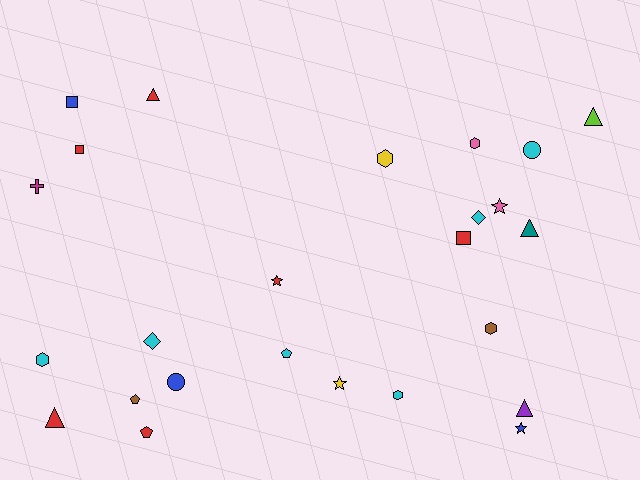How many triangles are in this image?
There are 5 triangles.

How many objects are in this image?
There are 25 objects.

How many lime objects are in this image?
There is 1 lime object.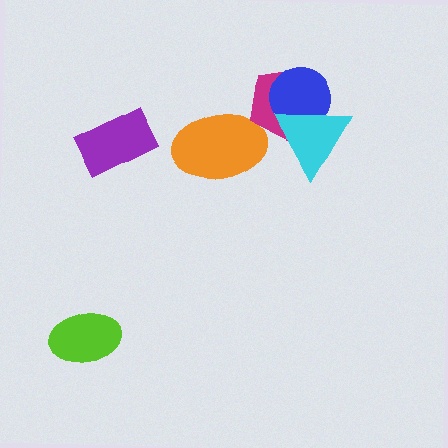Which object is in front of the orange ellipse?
The magenta pentagon is in front of the orange ellipse.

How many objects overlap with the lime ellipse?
0 objects overlap with the lime ellipse.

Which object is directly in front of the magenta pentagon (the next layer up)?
The blue circle is directly in front of the magenta pentagon.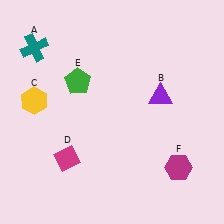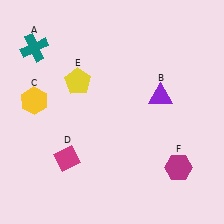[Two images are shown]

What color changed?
The pentagon (E) changed from green in Image 1 to yellow in Image 2.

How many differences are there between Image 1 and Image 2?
There is 1 difference between the two images.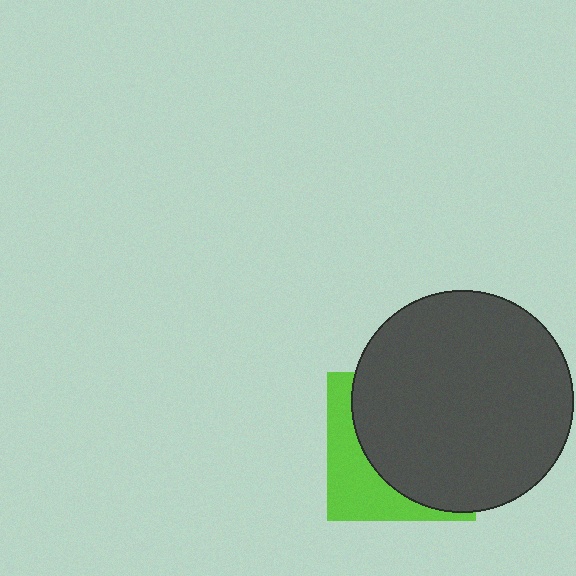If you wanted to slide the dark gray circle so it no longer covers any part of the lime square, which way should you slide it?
Slide it right — that is the most direct way to separate the two shapes.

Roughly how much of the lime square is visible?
A small part of it is visible (roughly 33%).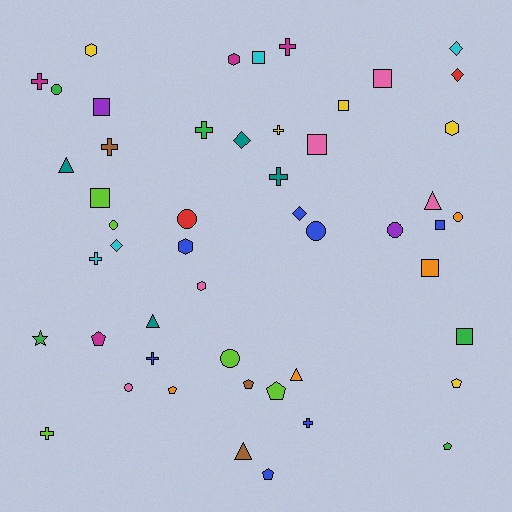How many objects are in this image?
There are 50 objects.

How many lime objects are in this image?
There are 5 lime objects.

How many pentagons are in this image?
There are 7 pentagons.